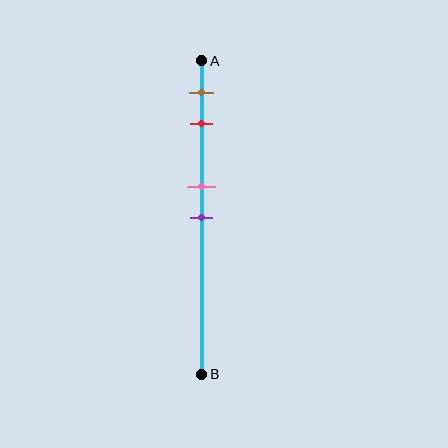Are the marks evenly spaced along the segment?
No, the marks are not evenly spaced.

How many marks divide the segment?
There are 4 marks dividing the segment.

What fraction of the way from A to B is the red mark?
The red mark is approximately 20% (0.2) of the way from A to B.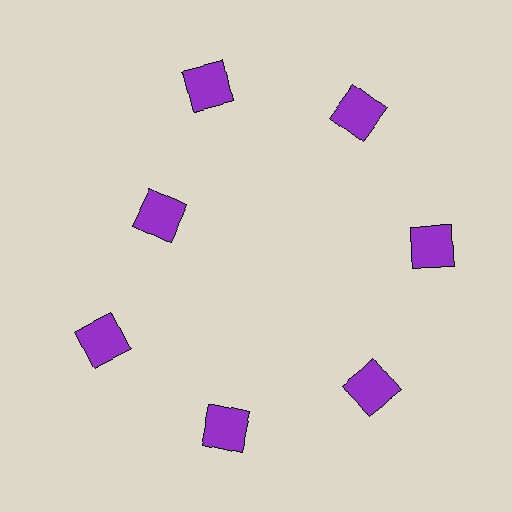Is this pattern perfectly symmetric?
No. The 7 purple squares are arranged in a ring, but one element near the 10 o'clock position is pulled inward toward the center, breaking the 7-fold rotational symmetry.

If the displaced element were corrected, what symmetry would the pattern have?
It would have 7-fold rotational symmetry — the pattern would map onto itself every 51 degrees.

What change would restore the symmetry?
The symmetry would be restored by moving it outward, back onto the ring so that all 7 squares sit at equal angles and equal distance from the center.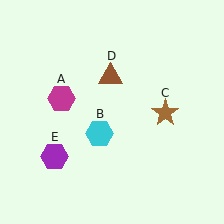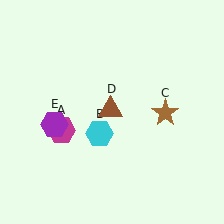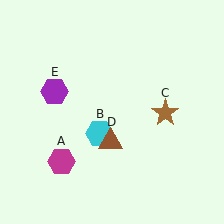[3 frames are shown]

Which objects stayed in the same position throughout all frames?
Cyan hexagon (object B) and brown star (object C) remained stationary.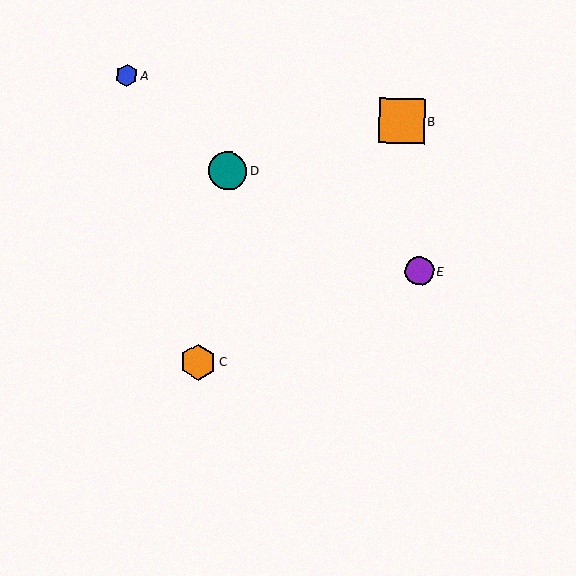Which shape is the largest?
The orange square (labeled B) is the largest.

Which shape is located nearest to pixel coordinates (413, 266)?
The purple circle (labeled E) at (419, 271) is nearest to that location.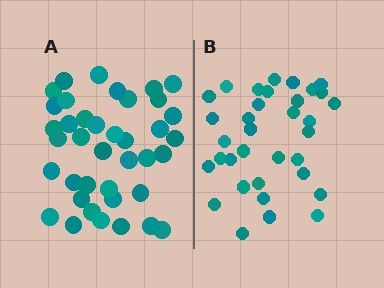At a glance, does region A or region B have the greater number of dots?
Region A (the left region) has more dots.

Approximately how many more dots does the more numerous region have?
Region A has about 5 more dots than region B.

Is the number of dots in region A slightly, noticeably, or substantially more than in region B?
Region A has only slightly more — the two regions are fairly close. The ratio is roughly 1.1 to 1.